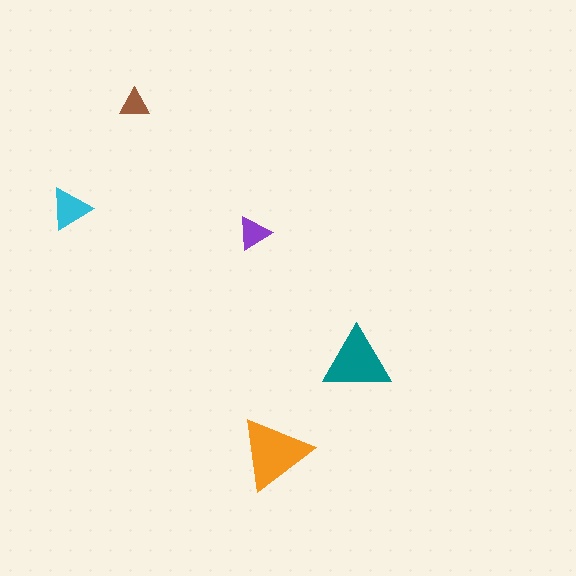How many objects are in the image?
There are 5 objects in the image.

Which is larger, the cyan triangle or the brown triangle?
The cyan one.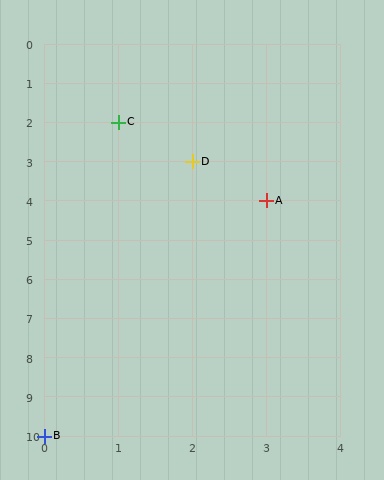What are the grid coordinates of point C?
Point C is at grid coordinates (1, 2).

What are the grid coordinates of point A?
Point A is at grid coordinates (3, 4).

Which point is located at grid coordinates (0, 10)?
Point B is at (0, 10).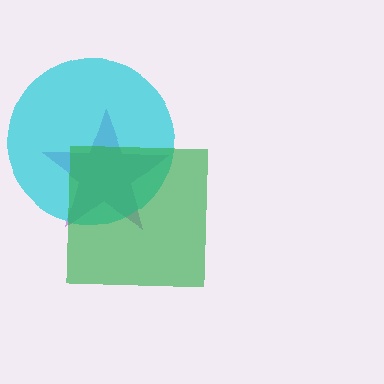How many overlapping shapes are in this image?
There are 3 overlapping shapes in the image.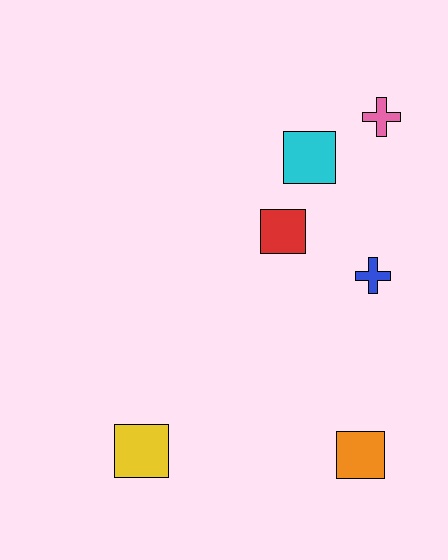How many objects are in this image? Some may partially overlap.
There are 6 objects.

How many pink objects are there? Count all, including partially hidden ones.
There is 1 pink object.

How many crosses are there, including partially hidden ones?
There are 2 crosses.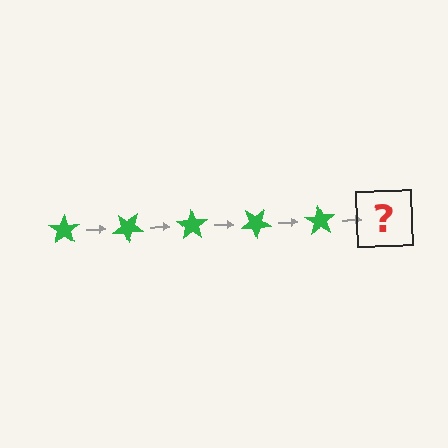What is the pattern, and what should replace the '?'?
The pattern is that the star rotates 35 degrees each step. The '?' should be a green star rotated 175 degrees.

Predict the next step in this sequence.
The next step is a green star rotated 175 degrees.